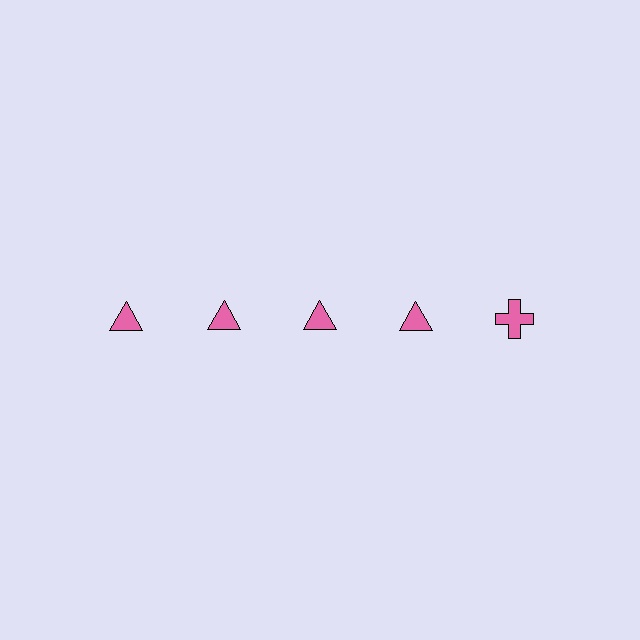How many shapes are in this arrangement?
There are 5 shapes arranged in a grid pattern.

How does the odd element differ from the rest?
It has a different shape: cross instead of triangle.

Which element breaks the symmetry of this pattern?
The pink cross in the top row, rightmost column breaks the symmetry. All other shapes are pink triangles.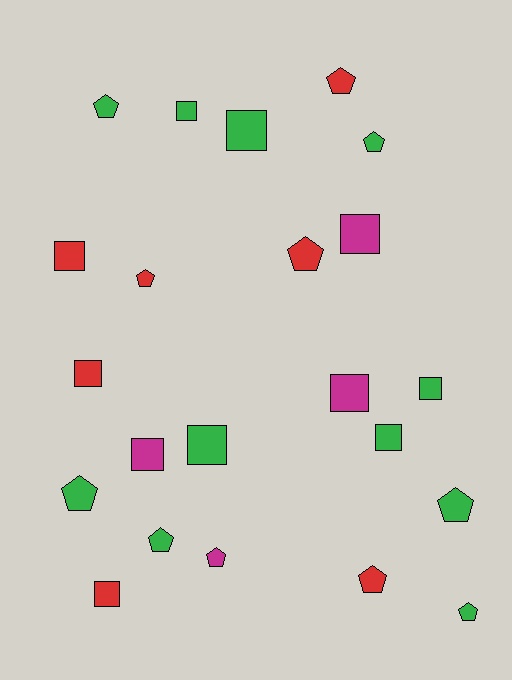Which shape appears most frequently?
Square, with 11 objects.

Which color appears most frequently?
Green, with 11 objects.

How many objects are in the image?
There are 22 objects.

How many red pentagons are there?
There are 4 red pentagons.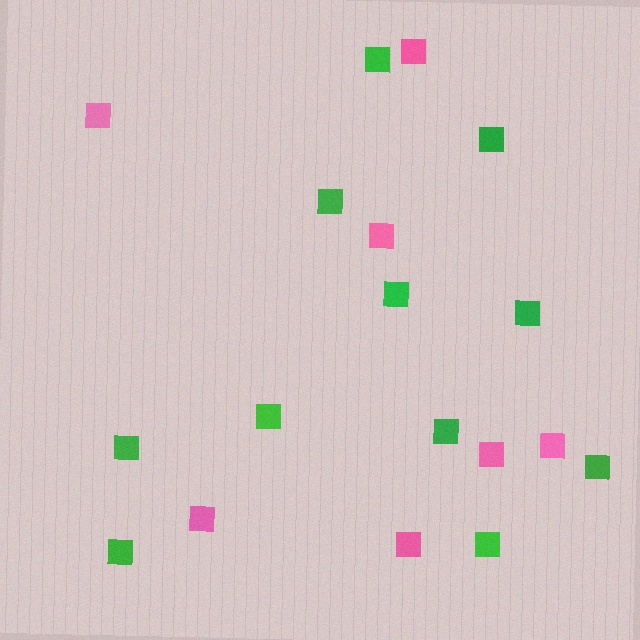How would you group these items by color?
There are 2 groups: one group of pink squares (7) and one group of green squares (11).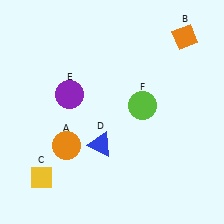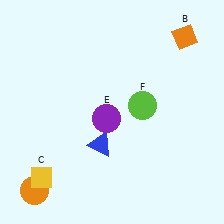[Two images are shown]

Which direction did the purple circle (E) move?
The purple circle (E) moved right.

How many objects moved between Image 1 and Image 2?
2 objects moved between the two images.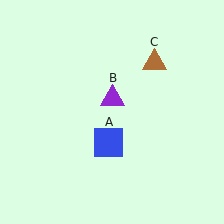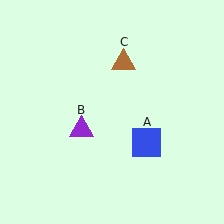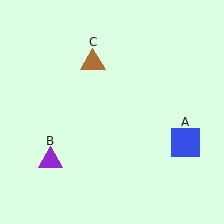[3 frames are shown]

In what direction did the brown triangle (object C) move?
The brown triangle (object C) moved left.